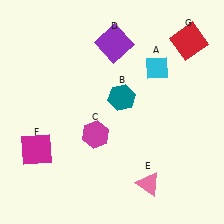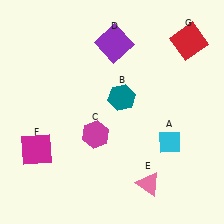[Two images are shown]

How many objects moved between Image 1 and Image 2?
1 object moved between the two images.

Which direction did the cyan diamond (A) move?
The cyan diamond (A) moved down.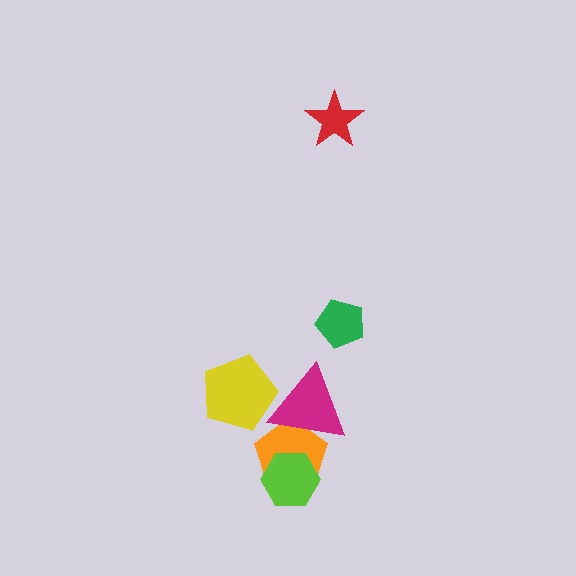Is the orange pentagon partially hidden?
Yes, it is partially covered by another shape.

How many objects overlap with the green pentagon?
0 objects overlap with the green pentagon.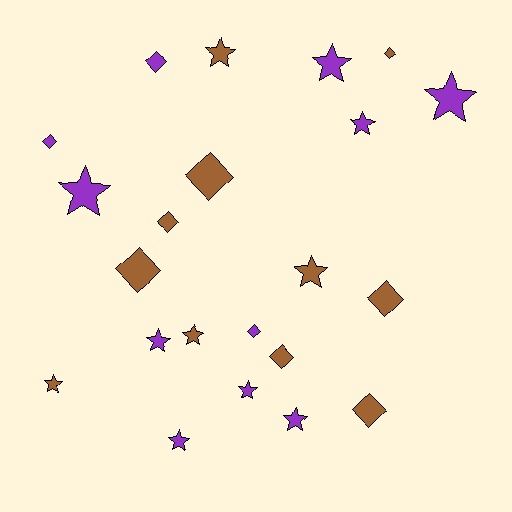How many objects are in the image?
There are 22 objects.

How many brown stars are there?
There are 4 brown stars.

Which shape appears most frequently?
Star, with 12 objects.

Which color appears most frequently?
Purple, with 11 objects.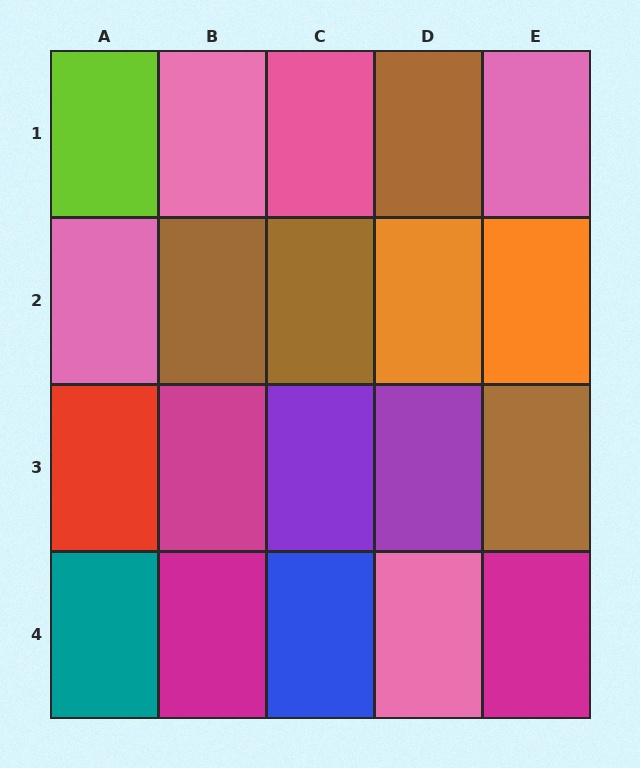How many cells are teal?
1 cell is teal.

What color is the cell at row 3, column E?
Brown.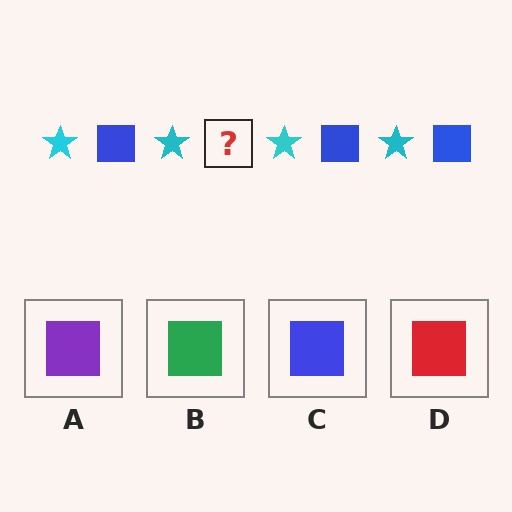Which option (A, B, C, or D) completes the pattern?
C.